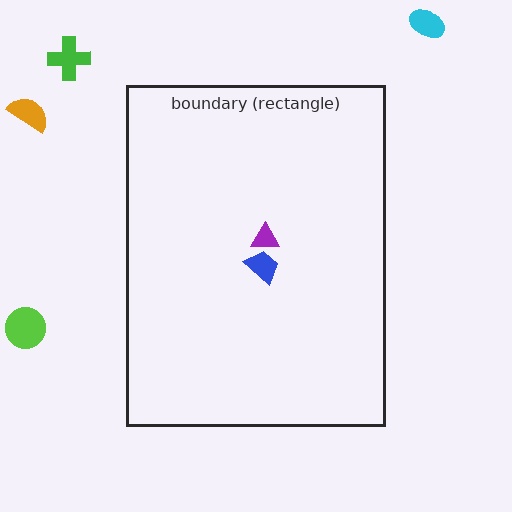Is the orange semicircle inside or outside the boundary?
Outside.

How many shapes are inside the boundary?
2 inside, 4 outside.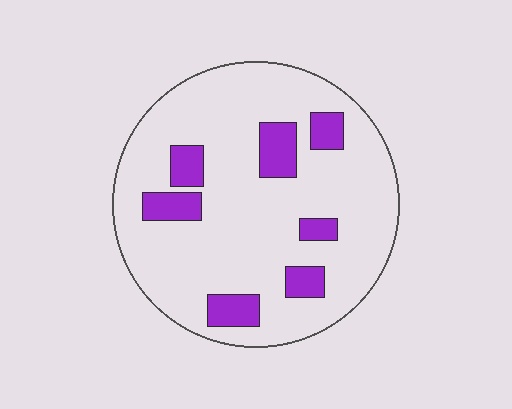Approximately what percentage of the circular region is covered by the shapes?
Approximately 15%.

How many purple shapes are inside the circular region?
7.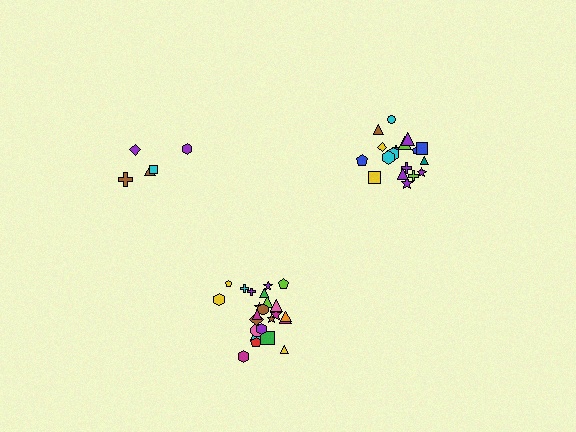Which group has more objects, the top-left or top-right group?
The top-right group.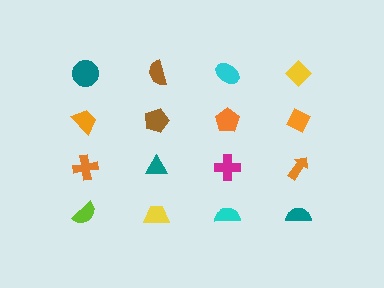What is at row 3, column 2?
A teal triangle.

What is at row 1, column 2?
A brown semicircle.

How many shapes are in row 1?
4 shapes.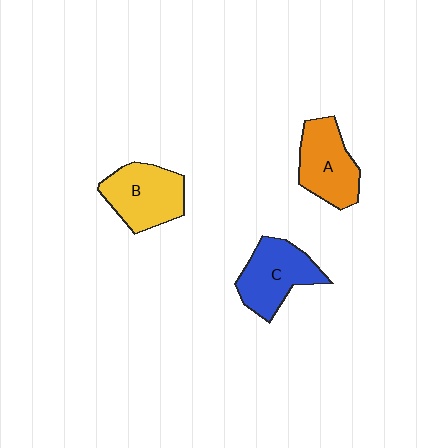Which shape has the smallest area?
Shape A (orange).